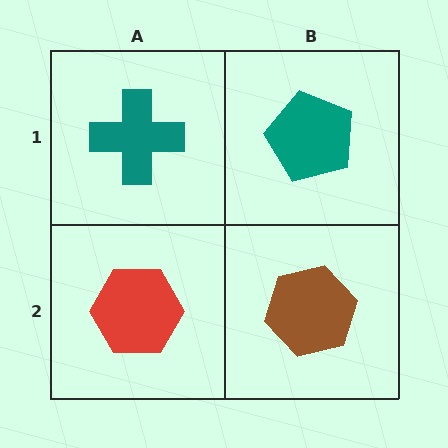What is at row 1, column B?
A teal pentagon.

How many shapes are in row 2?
2 shapes.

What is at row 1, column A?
A teal cross.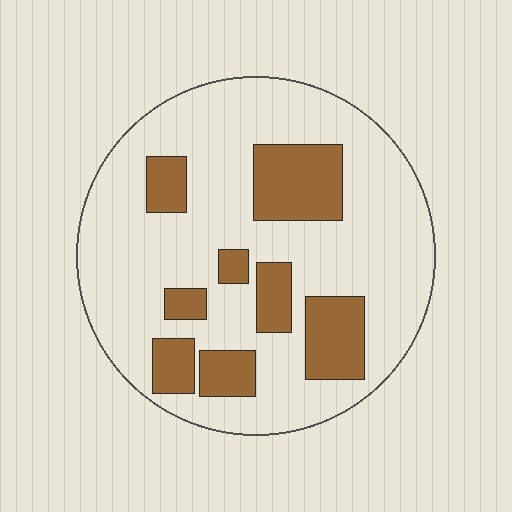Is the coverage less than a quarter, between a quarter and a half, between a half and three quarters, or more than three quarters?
Less than a quarter.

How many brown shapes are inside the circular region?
8.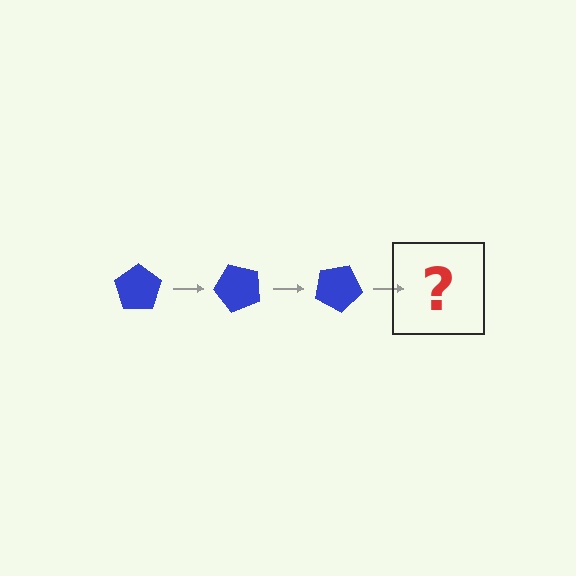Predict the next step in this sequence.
The next step is a blue pentagon rotated 150 degrees.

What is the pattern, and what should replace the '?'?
The pattern is that the pentagon rotates 50 degrees each step. The '?' should be a blue pentagon rotated 150 degrees.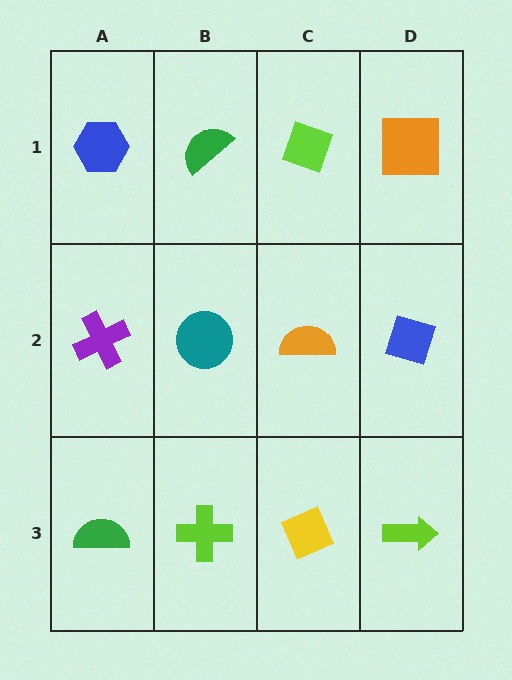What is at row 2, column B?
A teal circle.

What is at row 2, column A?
A purple cross.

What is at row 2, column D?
A blue diamond.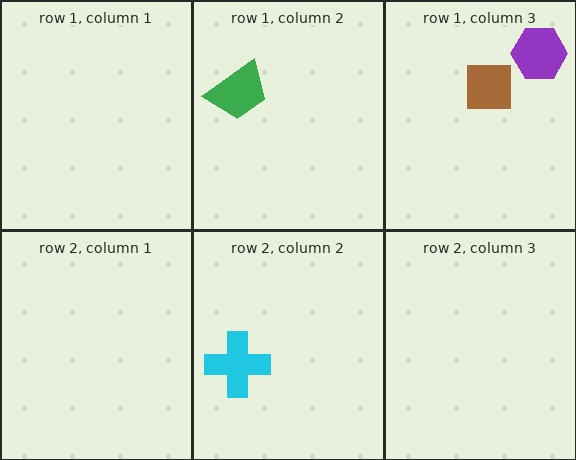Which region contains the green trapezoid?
The row 1, column 2 region.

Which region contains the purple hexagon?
The row 1, column 3 region.